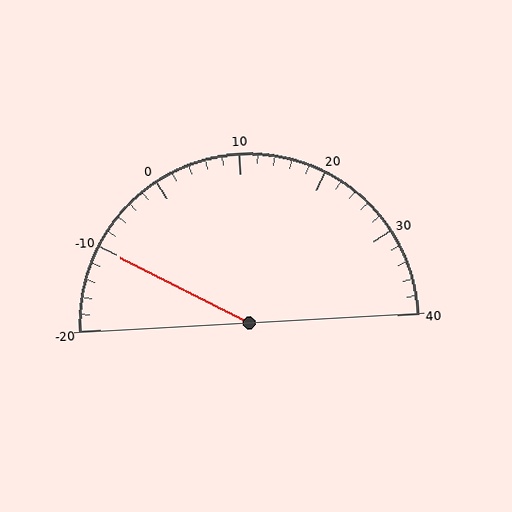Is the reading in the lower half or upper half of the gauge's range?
The reading is in the lower half of the range (-20 to 40).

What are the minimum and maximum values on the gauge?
The gauge ranges from -20 to 40.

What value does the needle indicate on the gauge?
The needle indicates approximately -10.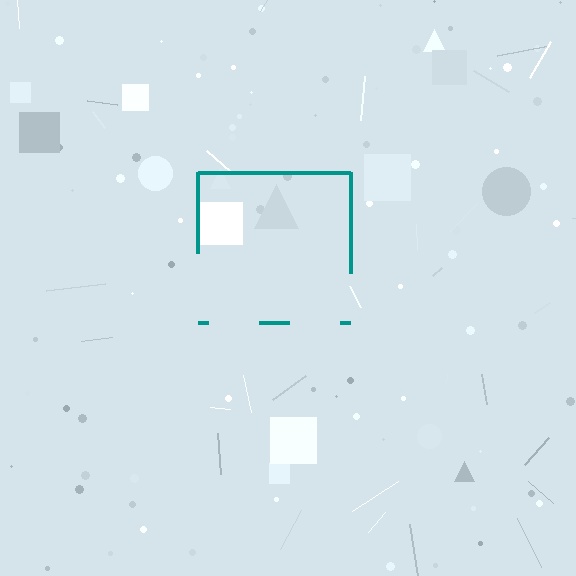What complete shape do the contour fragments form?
The contour fragments form a square.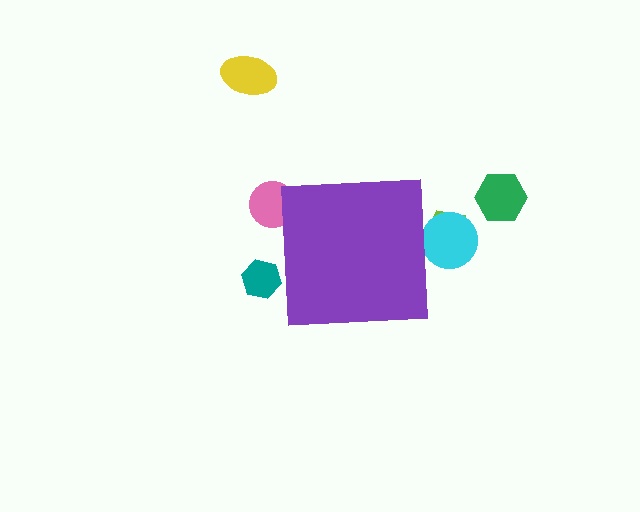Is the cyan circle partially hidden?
Yes, the cyan circle is partially hidden behind the purple square.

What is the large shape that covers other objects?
A purple square.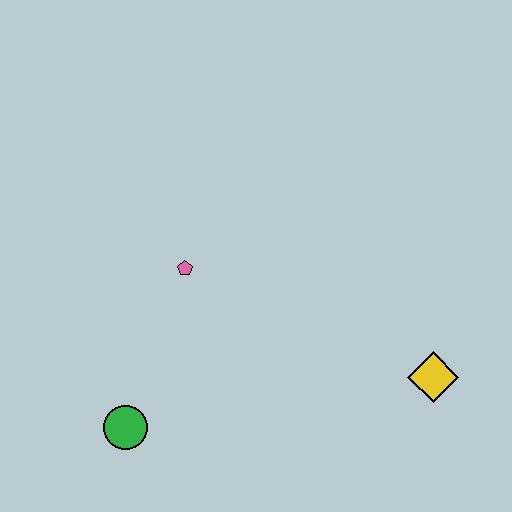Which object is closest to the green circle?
The pink pentagon is closest to the green circle.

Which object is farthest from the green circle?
The yellow diamond is farthest from the green circle.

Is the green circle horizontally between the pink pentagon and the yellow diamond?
No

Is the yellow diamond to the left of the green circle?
No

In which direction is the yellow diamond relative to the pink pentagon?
The yellow diamond is to the right of the pink pentagon.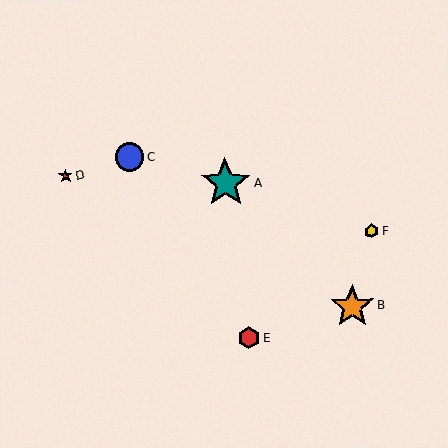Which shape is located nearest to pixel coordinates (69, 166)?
The red star (labeled D) at (66, 176) is nearest to that location.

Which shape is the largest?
The teal star (labeled A) is the largest.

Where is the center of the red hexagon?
The center of the red hexagon is at (249, 337).